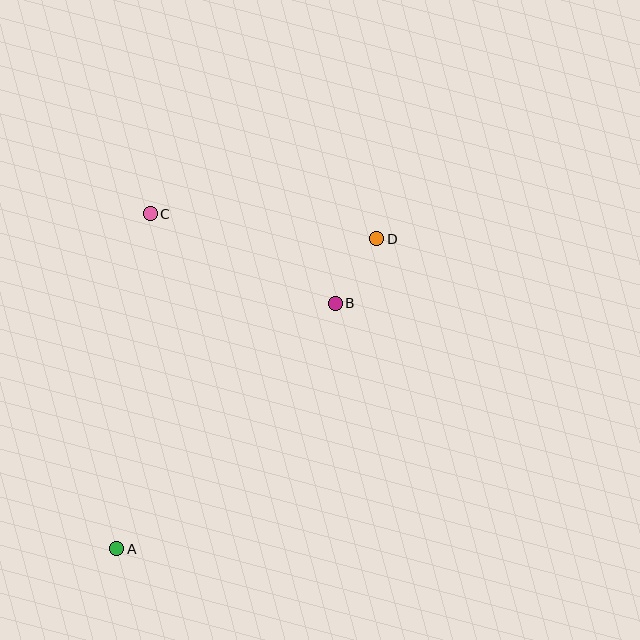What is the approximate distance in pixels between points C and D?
The distance between C and D is approximately 228 pixels.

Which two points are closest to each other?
Points B and D are closest to each other.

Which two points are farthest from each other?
Points A and D are farthest from each other.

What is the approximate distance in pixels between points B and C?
The distance between B and C is approximately 206 pixels.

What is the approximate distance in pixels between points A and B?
The distance between A and B is approximately 329 pixels.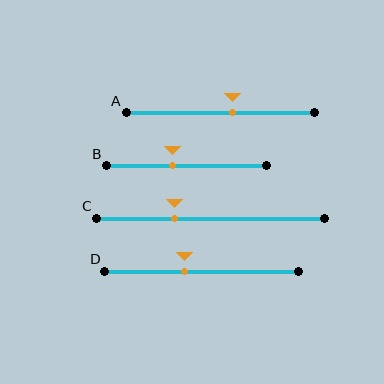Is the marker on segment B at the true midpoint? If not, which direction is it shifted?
No, the marker on segment B is shifted to the left by about 9% of the segment length.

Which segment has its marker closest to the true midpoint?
Segment A has its marker closest to the true midpoint.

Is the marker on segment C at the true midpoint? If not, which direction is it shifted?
No, the marker on segment C is shifted to the left by about 16% of the segment length.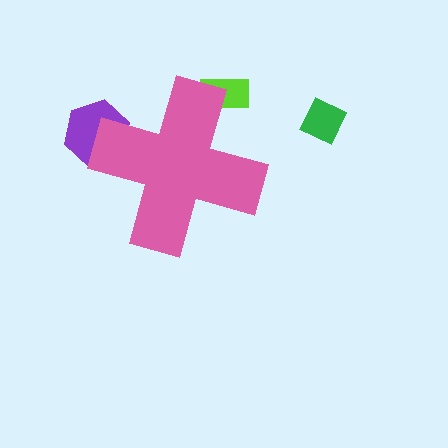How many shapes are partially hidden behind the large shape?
2 shapes are partially hidden.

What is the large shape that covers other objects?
A pink cross.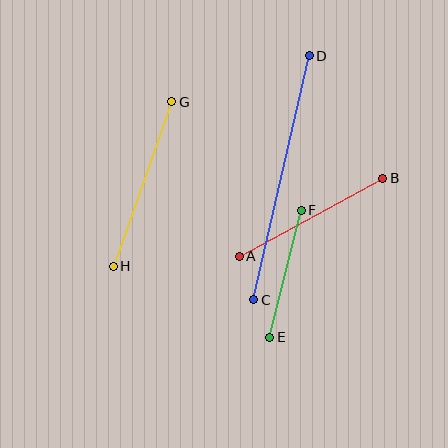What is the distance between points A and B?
The distance is approximately 163 pixels.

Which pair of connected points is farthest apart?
Points C and D are farthest apart.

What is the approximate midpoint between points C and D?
The midpoint is at approximately (281, 178) pixels.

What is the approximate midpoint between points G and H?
The midpoint is at approximately (142, 184) pixels.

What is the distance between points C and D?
The distance is approximately 250 pixels.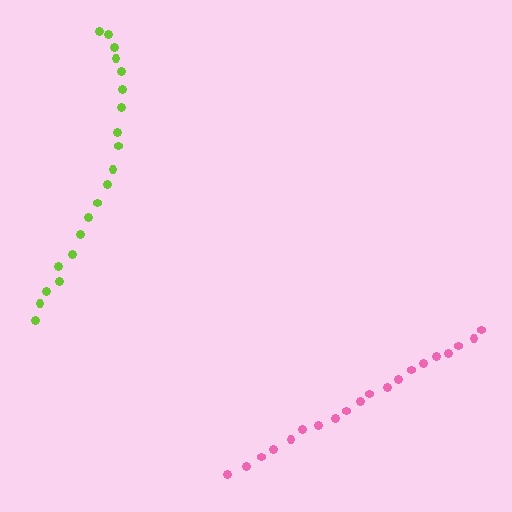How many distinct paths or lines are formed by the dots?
There are 2 distinct paths.